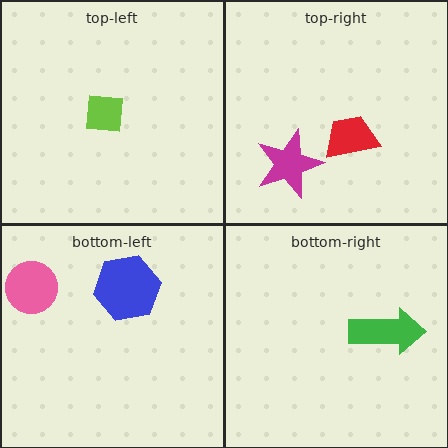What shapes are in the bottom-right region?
The green arrow.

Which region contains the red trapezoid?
The top-right region.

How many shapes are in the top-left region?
1.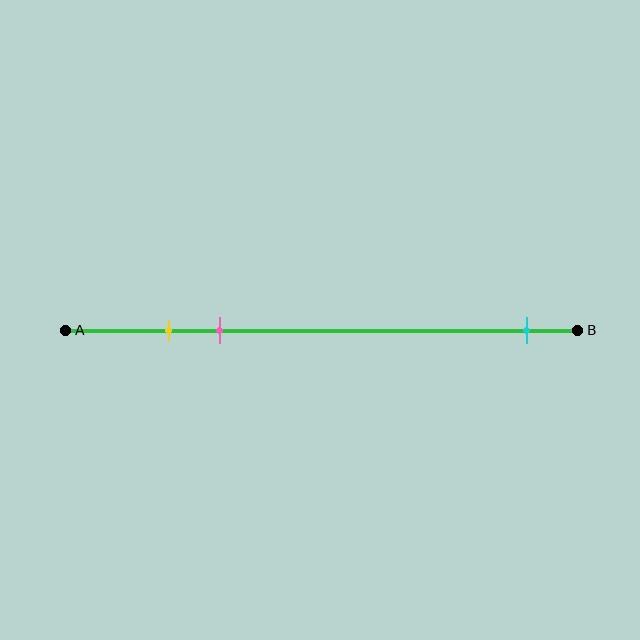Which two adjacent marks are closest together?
The yellow and pink marks are the closest adjacent pair.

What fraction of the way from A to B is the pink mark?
The pink mark is approximately 30% (0.3) of the way from A to B.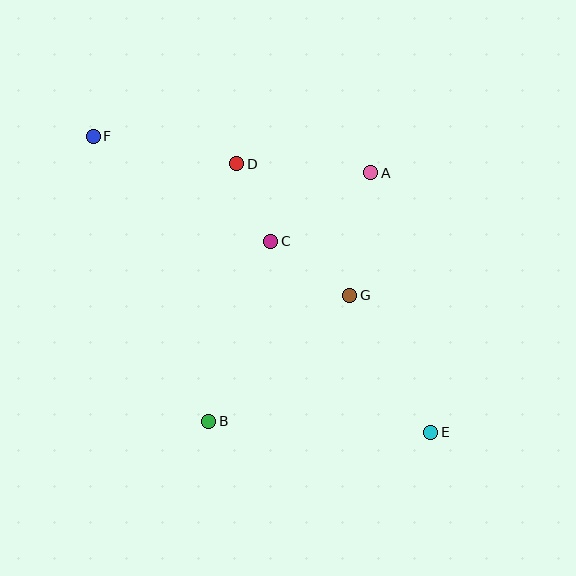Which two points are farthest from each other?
Points E and F are farthest from each other.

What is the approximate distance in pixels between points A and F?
The distance between A and F is approximately 280 pixels.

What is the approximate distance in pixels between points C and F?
The distance between C and F is approximately 206 pixels.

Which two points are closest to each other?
Points C and D are closest to each other.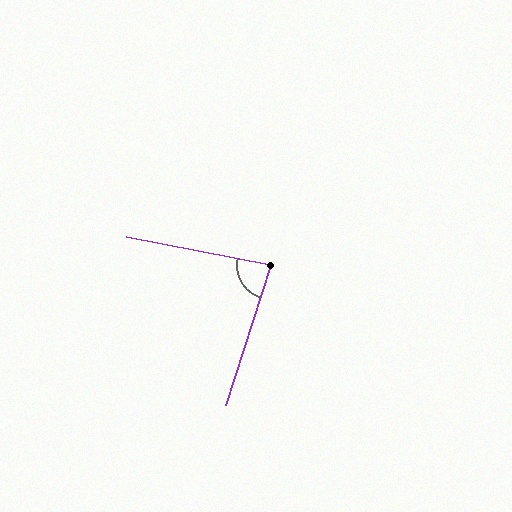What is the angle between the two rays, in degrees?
Approximately 83 degrees.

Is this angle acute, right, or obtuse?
It is acute.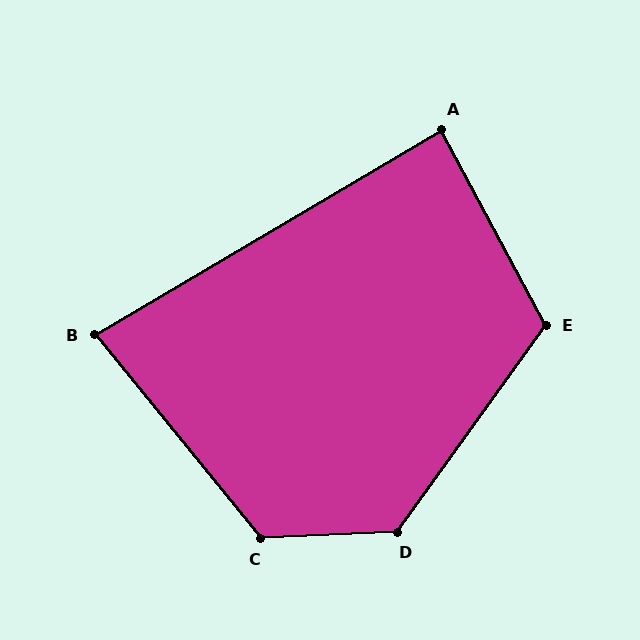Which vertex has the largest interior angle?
D, at approximately 128 degrees.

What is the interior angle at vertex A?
Approximately 87 degrees (approximately right).